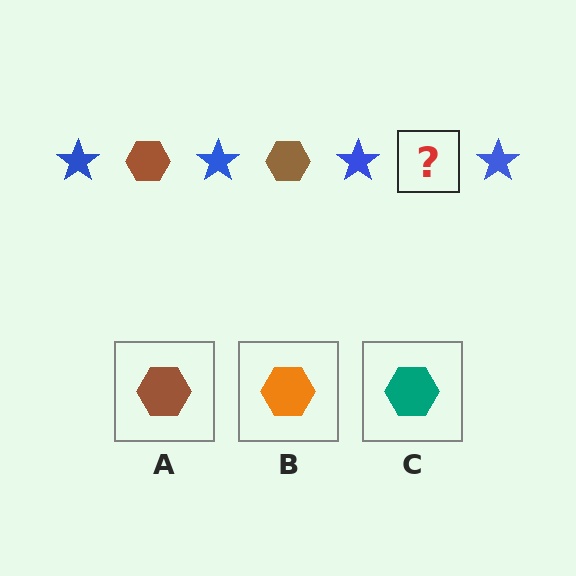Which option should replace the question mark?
Option A.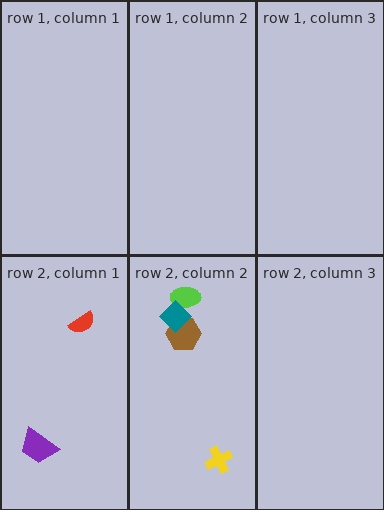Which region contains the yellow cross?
The row 2, column 2 region.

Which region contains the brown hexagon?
The row 2, column 2 region.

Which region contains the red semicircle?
The row 2, column 1 region.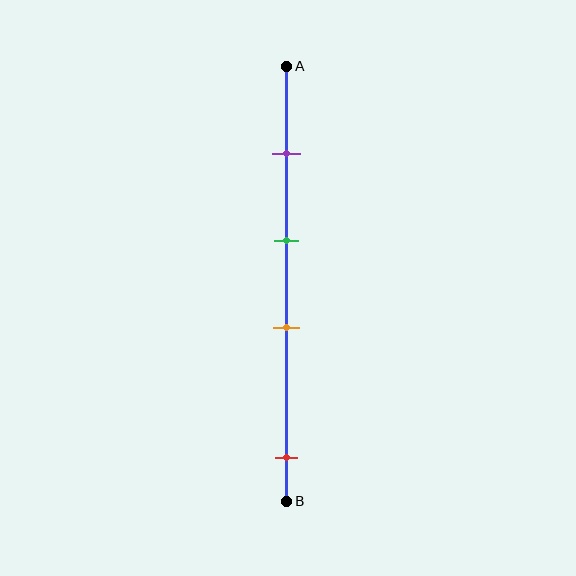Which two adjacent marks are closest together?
The green and orange marks are the closest adjacent pair.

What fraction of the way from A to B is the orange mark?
The orange mark is approximately 60% (0.6) of the way from A to B.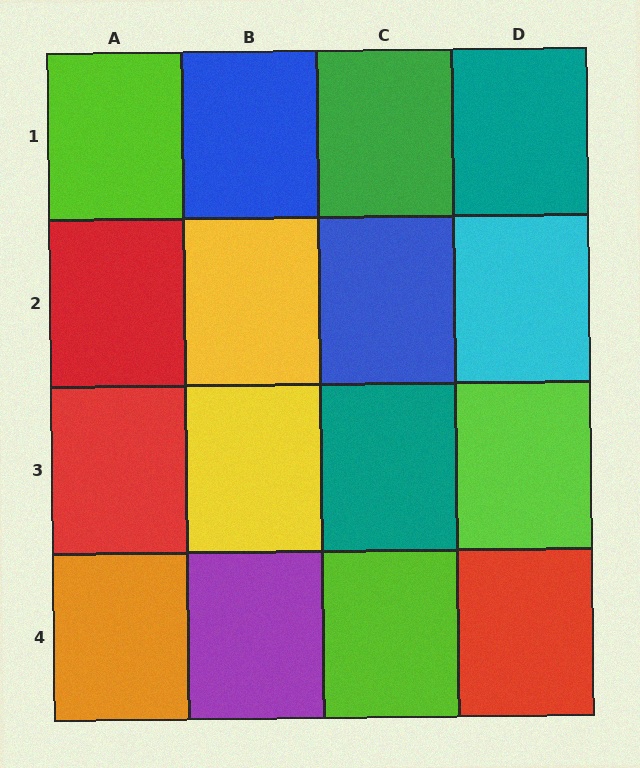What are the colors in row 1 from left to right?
Lime, blue, green, teal.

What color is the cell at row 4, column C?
Lime.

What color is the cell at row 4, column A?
Orange.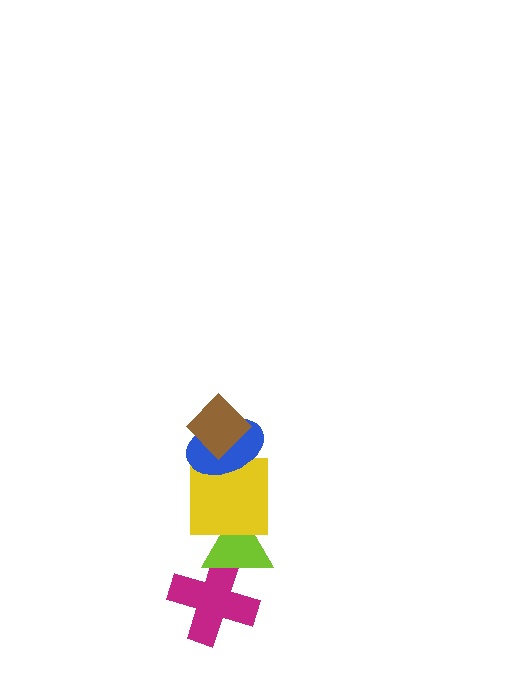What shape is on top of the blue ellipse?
The brown diamond is on top of the blue ellipse.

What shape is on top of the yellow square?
The blue ellipse is on top of the yellow square.